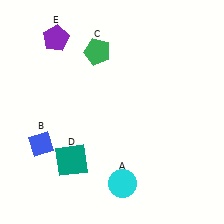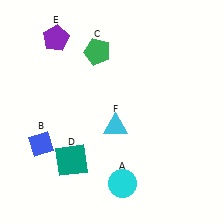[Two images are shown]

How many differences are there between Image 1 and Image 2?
There is 1 difference between the two images.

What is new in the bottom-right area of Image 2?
A cyan triangle (F) was added in the bottom-right area of Image 2.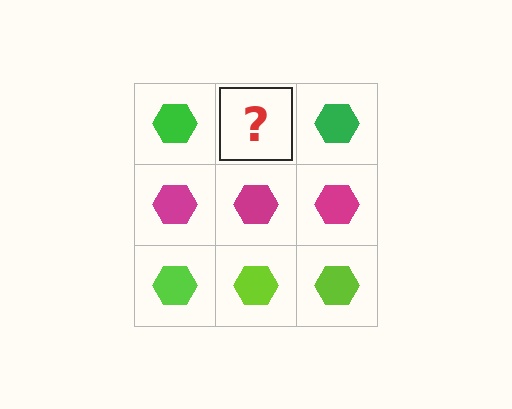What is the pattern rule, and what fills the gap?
The rule is that each row has a consistent color. The gap should be filled with a green hexagon.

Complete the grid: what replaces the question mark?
The question mark should be replaced with a green hexagon.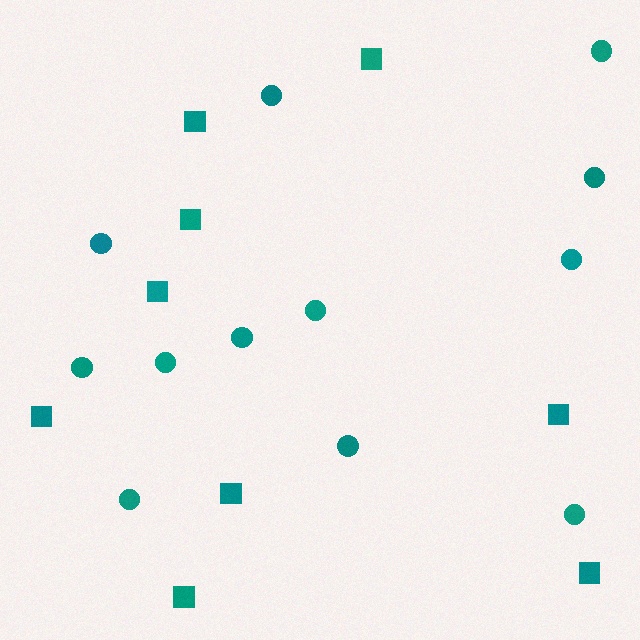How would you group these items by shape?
There are 2 groups: one group of squares (9) and one group of circles (12).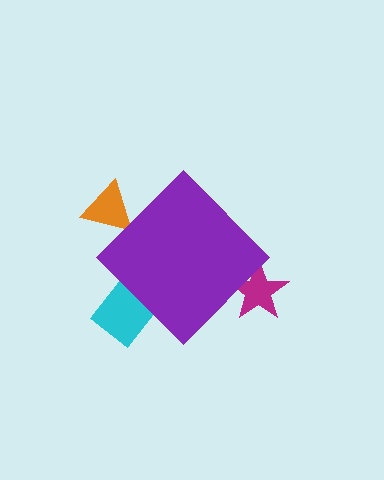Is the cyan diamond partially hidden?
Yes, the cyan diamond is partially hidden behind the purple diamond.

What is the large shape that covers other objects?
A purple diamond.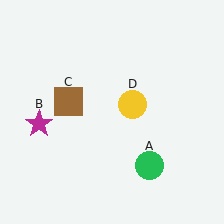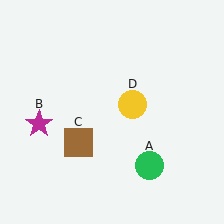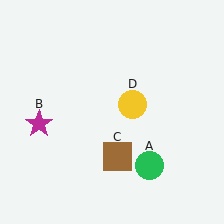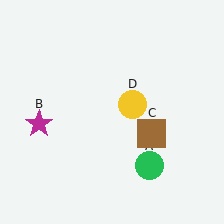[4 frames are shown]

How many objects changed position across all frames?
1 object changed position: brown square (object C).